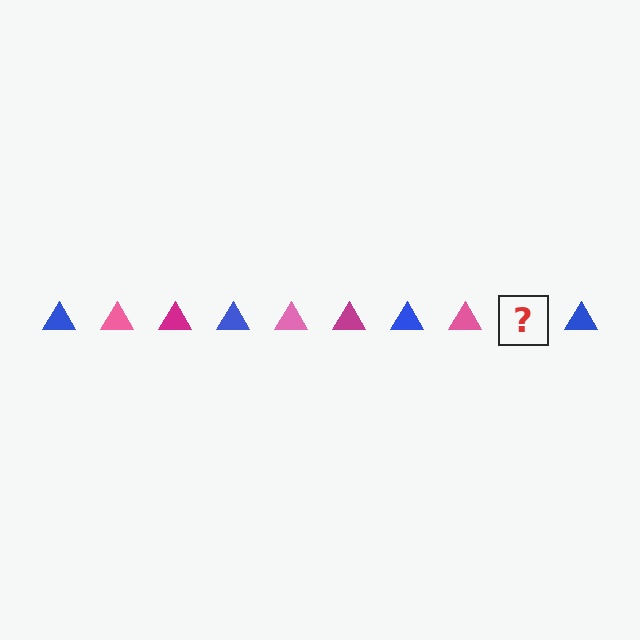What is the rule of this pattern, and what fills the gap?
The rule is that the pattern cycles through blue, pink, magenta triangles. The gap should be filled with a magenta triangle.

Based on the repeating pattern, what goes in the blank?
The blank should be a magenta triangle.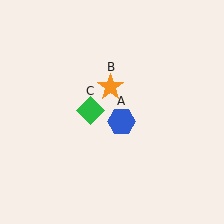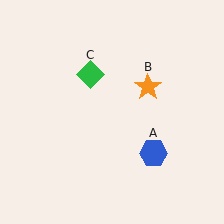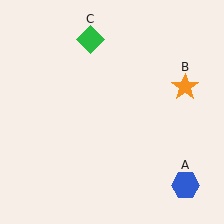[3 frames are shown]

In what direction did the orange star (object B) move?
The orange star (object B) moved right.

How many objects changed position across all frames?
3 objects changed position: blue hexagon (object A), orange star (object B), green diamond (object C).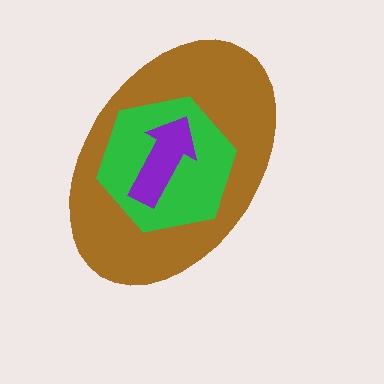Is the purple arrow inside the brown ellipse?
Yes.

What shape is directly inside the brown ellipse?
The green hexagon.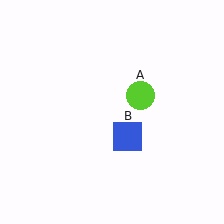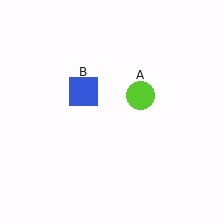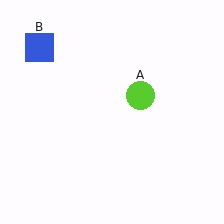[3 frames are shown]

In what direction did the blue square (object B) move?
The blue square (object B) moved up and to the left.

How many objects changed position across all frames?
1 object changed position: blue square (object B).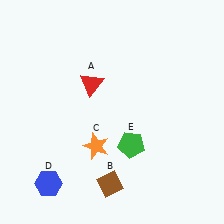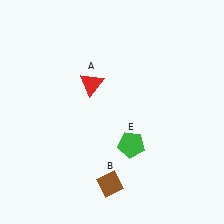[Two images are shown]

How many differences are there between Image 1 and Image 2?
There are 2 differences between the two images.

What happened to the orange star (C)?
The orange star (C) was removed in Image 2. It was in the bottom-left area of Image 1.